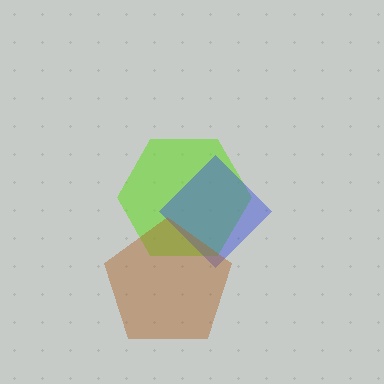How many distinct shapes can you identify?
There are 3 distinct shapes: a lime hexagon, a blue diamond, a brown pentagon.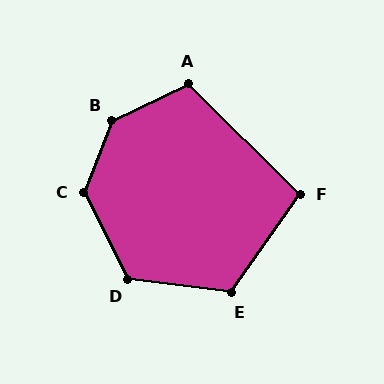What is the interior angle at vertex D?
Approximately 125 degrees (obtuse).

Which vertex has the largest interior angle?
B, at approximately 136 degrees.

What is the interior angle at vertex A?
Approximately 110 degrees (obtuse).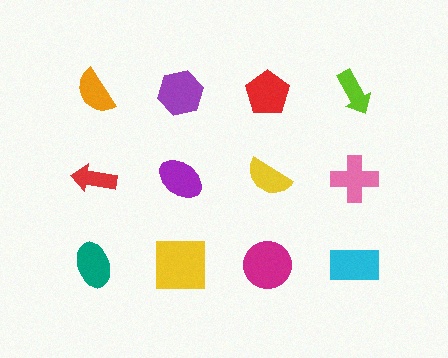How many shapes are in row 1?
4 shapes.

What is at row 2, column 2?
A purple ellipse.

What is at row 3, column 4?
A cyan rectangle.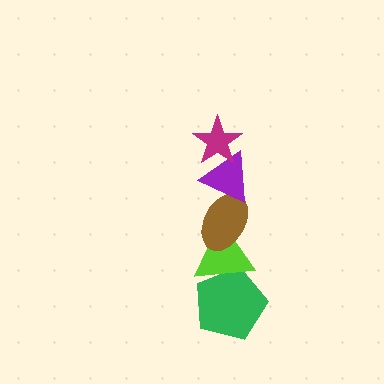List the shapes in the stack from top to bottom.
From top to bottom: the magenta star, the purple triangle, the brown ellipse, the lime triangle, the green pentagon.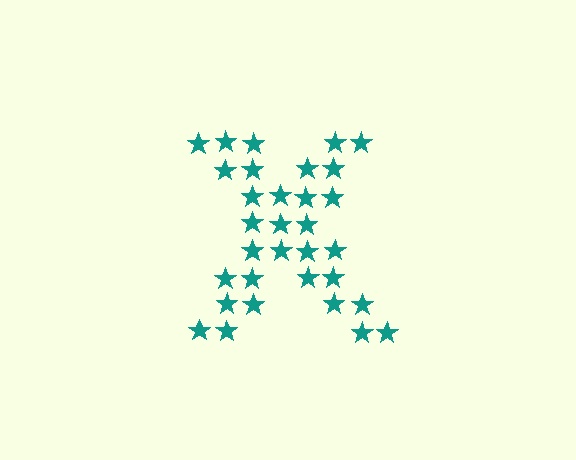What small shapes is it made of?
It is made of small stars.